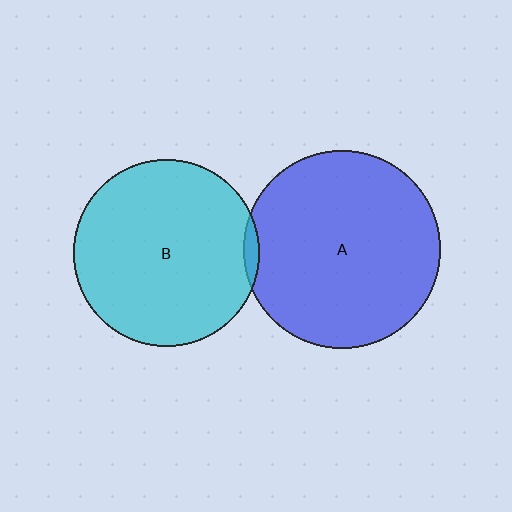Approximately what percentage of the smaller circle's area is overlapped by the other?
Approximately 5%.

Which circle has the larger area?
Circle A (blue).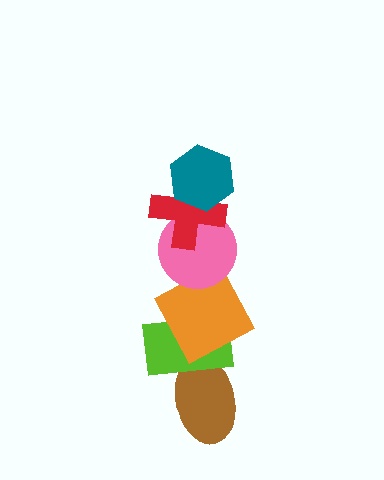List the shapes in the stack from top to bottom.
From top to bottom: the teal hexagon, the red cross, the pink circle, the orange square, the lime rectangle, the brown ellipse.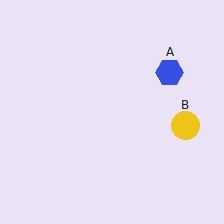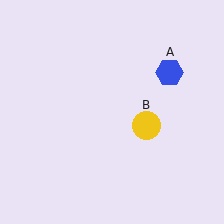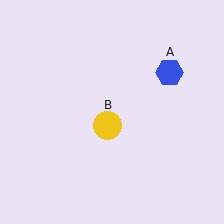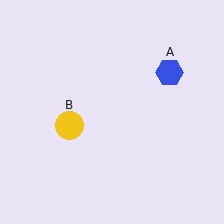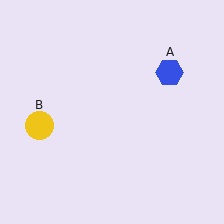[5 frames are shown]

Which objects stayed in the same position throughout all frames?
Blue hexagon (object A) remained stationary.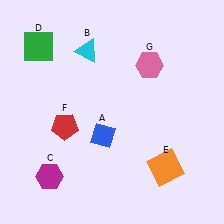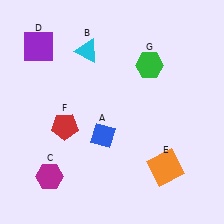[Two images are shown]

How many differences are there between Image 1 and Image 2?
There are 2 differences between the two images.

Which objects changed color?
D changed from green to purple. G changed from pink to green.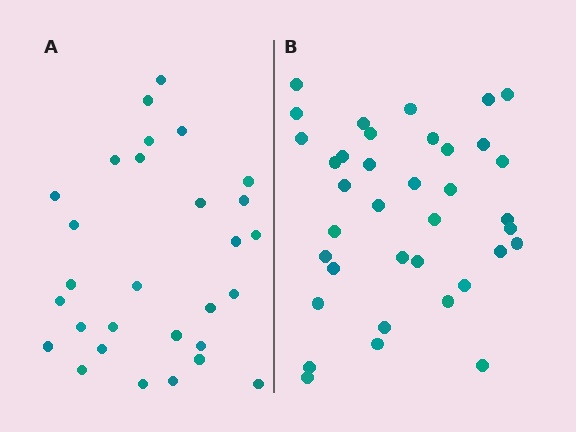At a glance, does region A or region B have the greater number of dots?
Region B (the right region) has more dots.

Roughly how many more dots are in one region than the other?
Region B has roughly 8 or so more dots than region A.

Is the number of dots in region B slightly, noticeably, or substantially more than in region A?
Region B has noticeably more, but not dramatically so. The ratio is roughly 1.3 to 1.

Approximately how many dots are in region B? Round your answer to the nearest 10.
About 40 dots. (The exact count is 37, which rounds to 40.)